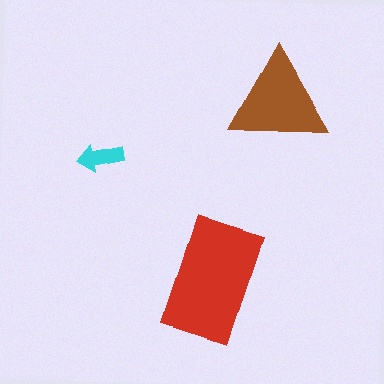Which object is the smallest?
The cyan arrow.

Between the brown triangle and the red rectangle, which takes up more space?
The red rectangle.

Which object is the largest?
The red rectangle.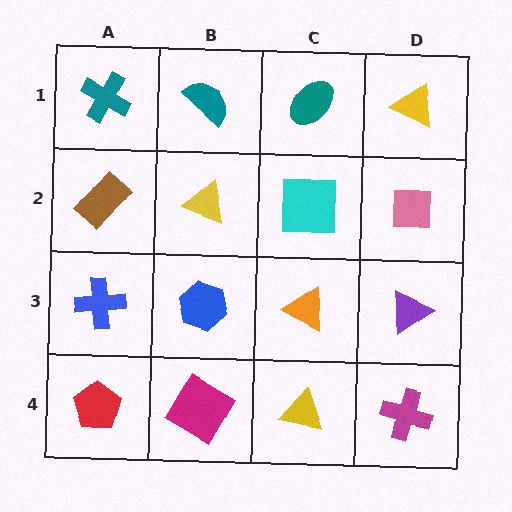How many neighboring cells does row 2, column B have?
4.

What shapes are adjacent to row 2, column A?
A teal cross (row 1, column A), a blue cross (row 3, column A), a yellow triangle (row 2, column B).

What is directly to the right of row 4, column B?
A yellow triangle.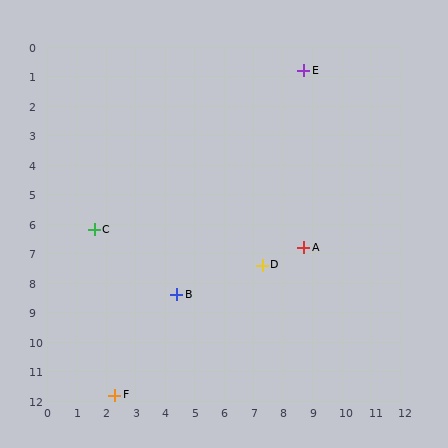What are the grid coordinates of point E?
Point E is at approximately (8.7, 0.8).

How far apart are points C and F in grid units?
Points C and F are about 5.6 grid units apart.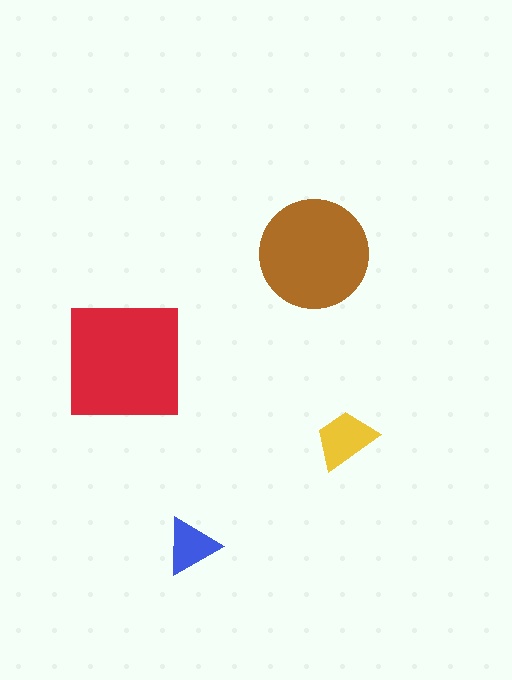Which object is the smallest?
The blue triangle.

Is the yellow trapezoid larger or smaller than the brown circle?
Smaller.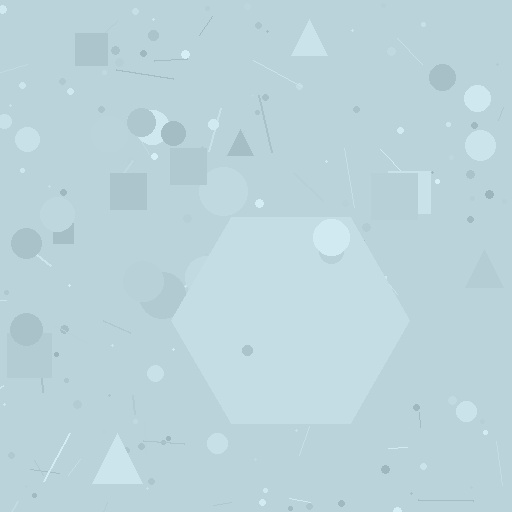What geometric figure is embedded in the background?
A hexagon is embedded in the background.